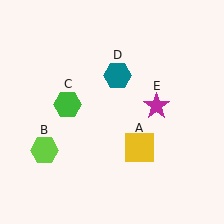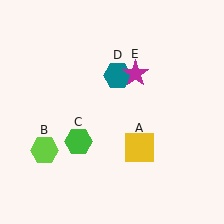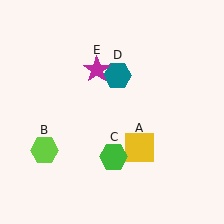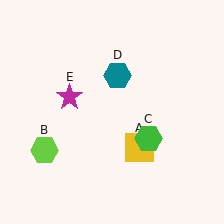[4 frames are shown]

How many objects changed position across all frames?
2 objects changed position: green hexagon (object C), magenta star (object E).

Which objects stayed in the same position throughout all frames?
Yellow square (object A) and lime hexagon (object B) and teal hexagon (object D) remained stationary.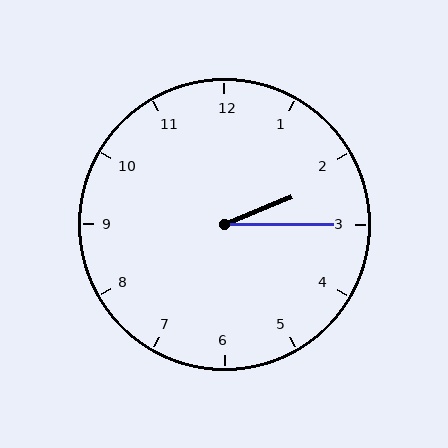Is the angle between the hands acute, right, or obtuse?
It is acute.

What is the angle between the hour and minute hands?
Approximately 22 degrees.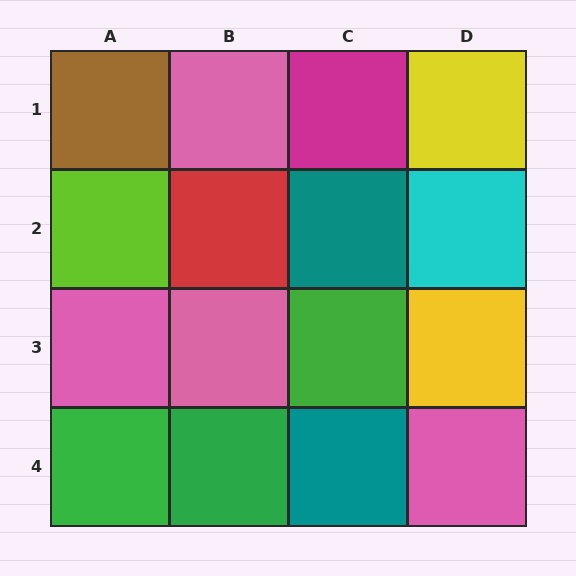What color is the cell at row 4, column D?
Pink.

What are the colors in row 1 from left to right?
Brown, pink, magenta, yellow.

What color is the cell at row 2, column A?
Lime.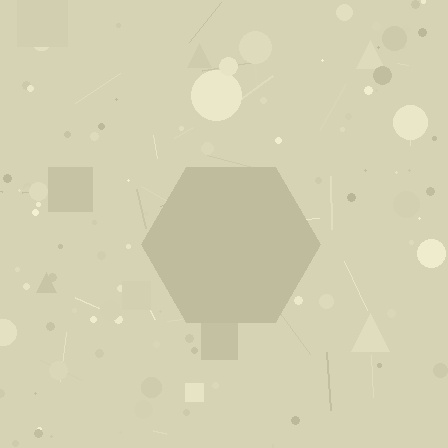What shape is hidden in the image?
A hexagon is hidden in the image.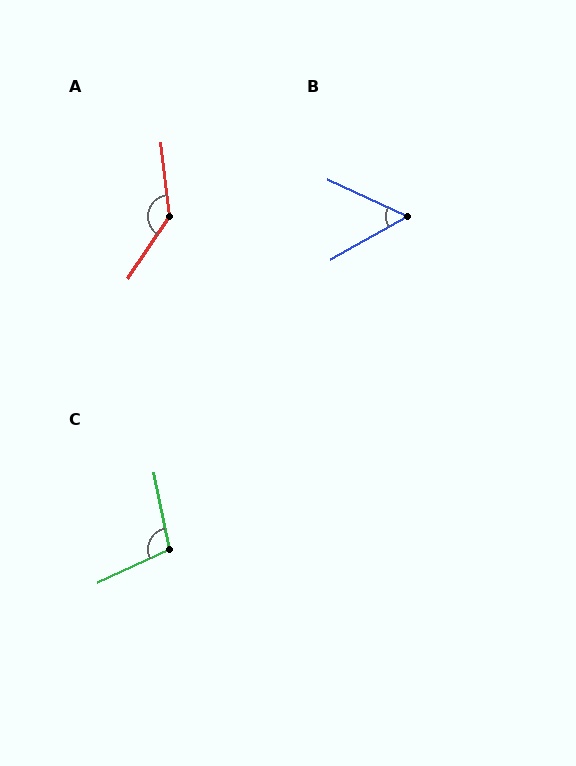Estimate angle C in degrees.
Approximately 103 degrees.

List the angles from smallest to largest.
B (54°), C (103°), A (140°).